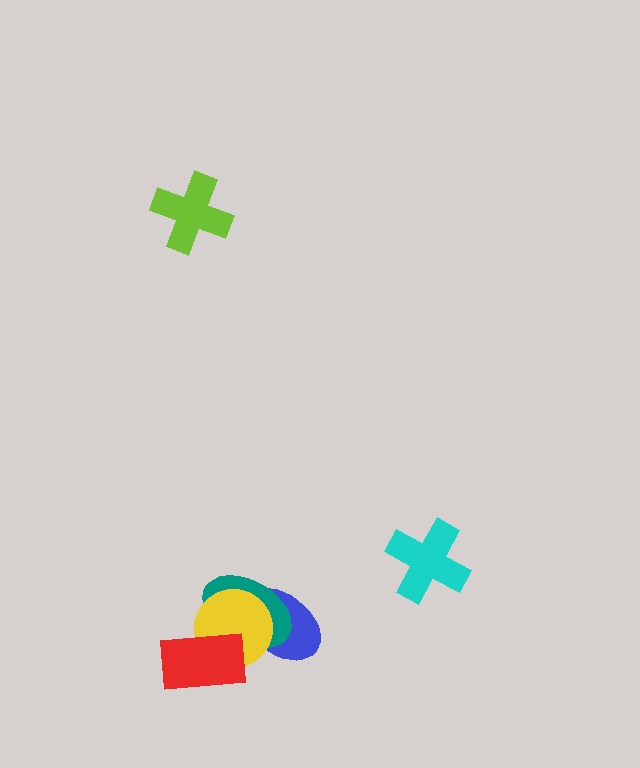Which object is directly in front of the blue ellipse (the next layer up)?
The teal ellipse is directly in front of the blue ellipse.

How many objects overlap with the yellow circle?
3 objects overlap with the yellow circle.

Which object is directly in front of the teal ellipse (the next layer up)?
The yellow circle is directly in front of the teal ellipse.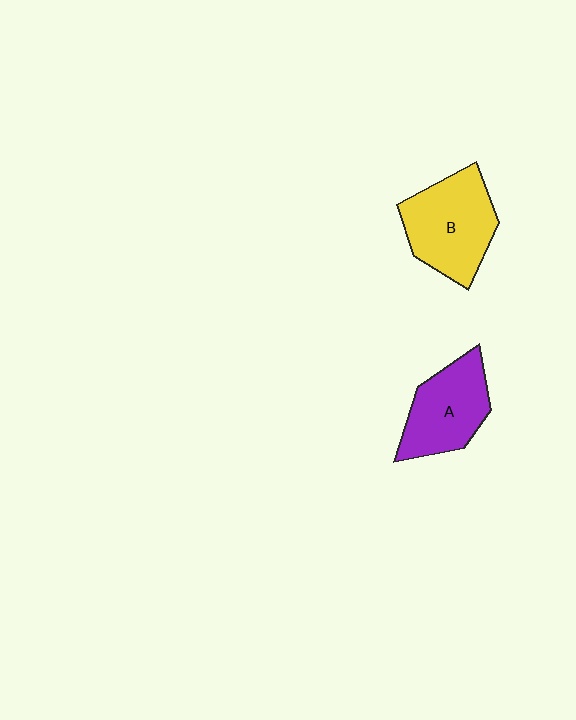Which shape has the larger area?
Shape B (yellow).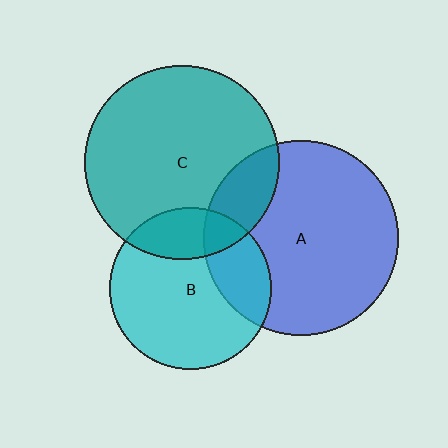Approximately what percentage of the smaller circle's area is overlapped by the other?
Approximately 25%.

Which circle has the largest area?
Circle A (blue).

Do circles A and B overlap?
Yes.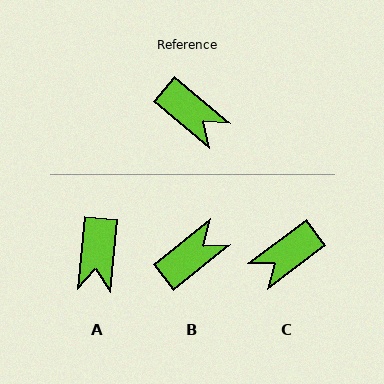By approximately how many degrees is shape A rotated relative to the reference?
Approximately 56 degrees clockwise.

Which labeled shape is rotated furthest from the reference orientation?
C, about 103 degrees away.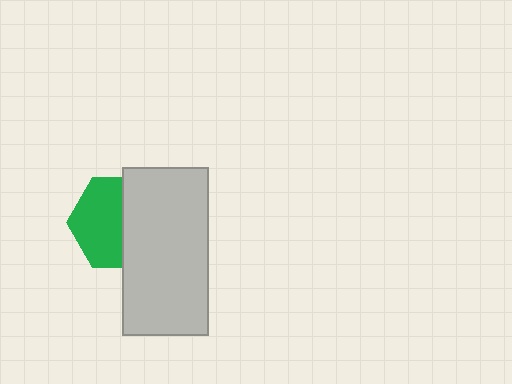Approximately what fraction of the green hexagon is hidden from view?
Roughly 46% of the green hexagon is hidden behind the light gray rectangle.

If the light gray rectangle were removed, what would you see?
You would see the complete green hexagon.